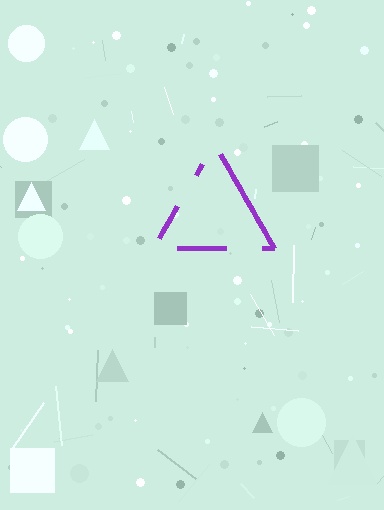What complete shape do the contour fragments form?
The contour fragments form a triangle.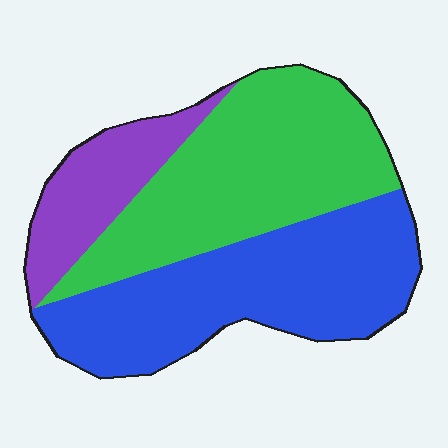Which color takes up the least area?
Purple, at roughly 15%.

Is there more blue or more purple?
Blue.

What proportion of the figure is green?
Green covers 41% of the figure.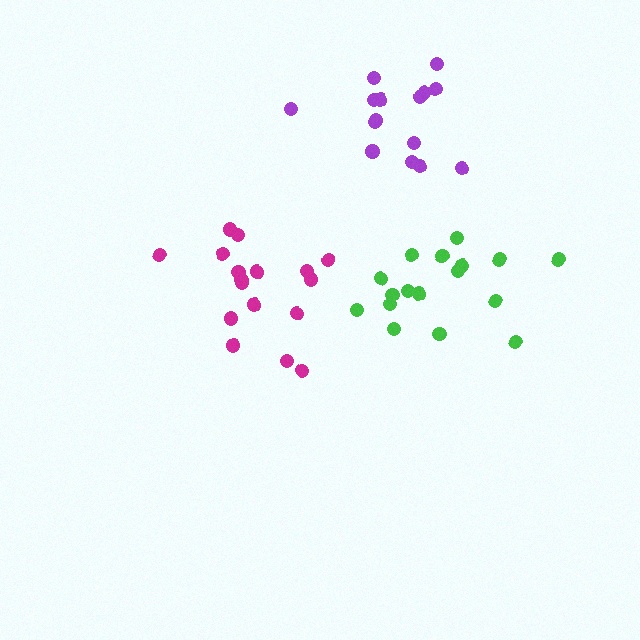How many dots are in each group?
Group 1: 17 dots, Group 2: 17 dots, Group 3: 15 dots (49 total).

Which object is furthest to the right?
The green cluster is rightmost.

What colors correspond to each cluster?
The clusters are colored: green, magenta, purple.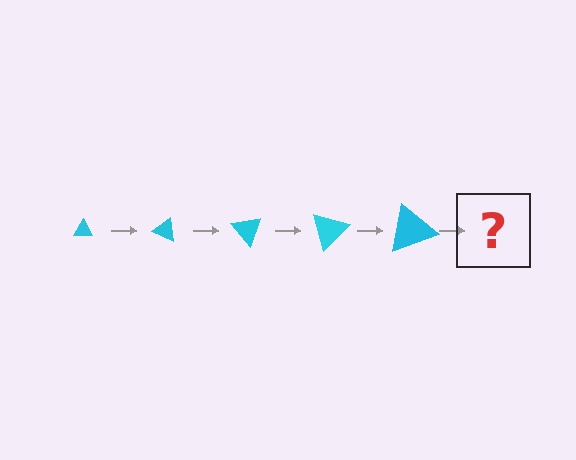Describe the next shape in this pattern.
It should be a triangle, larger than the previous one and rotated 125 degrees from the start.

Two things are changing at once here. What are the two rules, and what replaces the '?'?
The two rules are that the triangle grows larger each step and it rotates 25 degrees each step. The '?' should be a triangle, larger than the previous one and rotated 125 degrees from the start.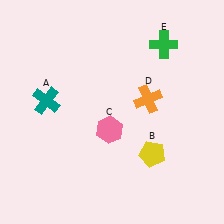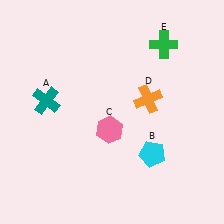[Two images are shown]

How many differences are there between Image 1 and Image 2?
There is 1 difference between the two images.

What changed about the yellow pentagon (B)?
In Image 1, B is yellow. In Image 2, it changed to cyan.